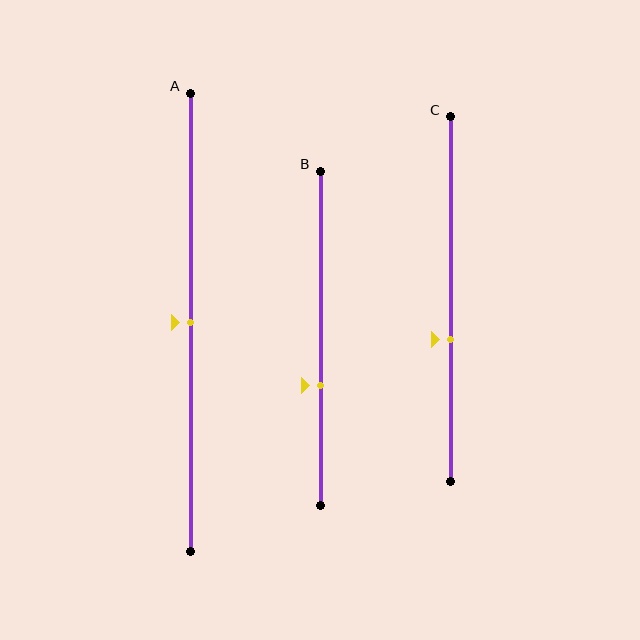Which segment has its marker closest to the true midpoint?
Segment A has its marker closest to the true midpoint.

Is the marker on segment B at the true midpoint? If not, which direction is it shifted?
No, the marker on segment B is shifted downward by about 14% of the segment length.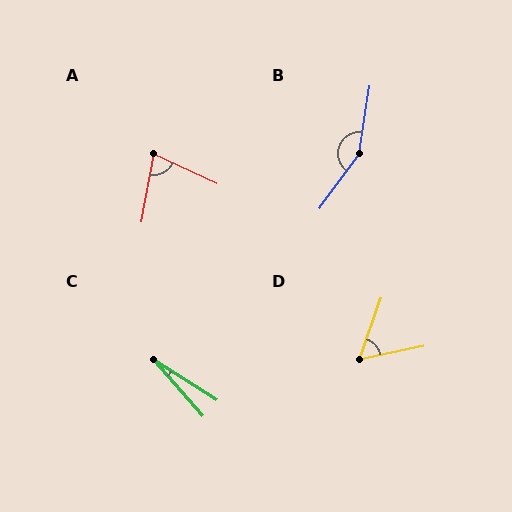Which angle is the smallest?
C, at approximately 17 degrees.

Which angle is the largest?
B, at approximately 153 degrees.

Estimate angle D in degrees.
Approximately 58 degrees.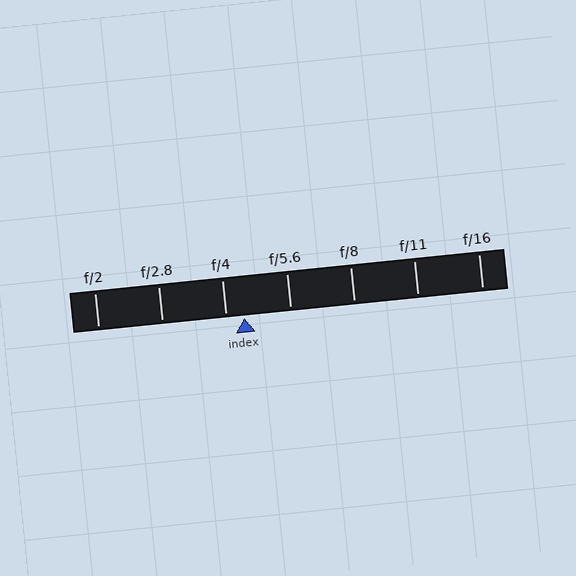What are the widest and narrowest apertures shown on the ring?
The widest aperture shown is f/2 and the narrowest is f/16.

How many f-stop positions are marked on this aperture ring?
There are 7 f-stop positions marked.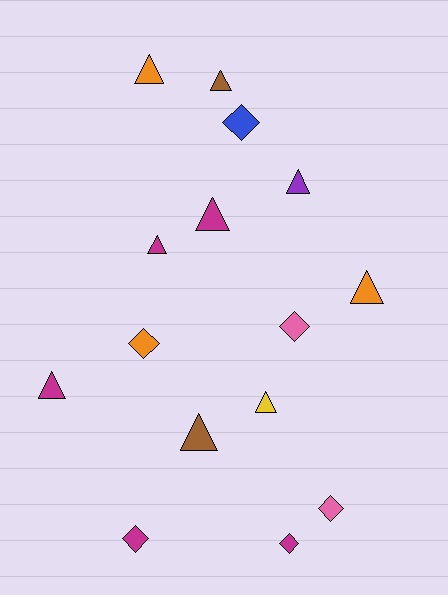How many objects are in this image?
There are 15 objects.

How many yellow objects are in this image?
There is 1 yellow object.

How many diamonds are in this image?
There are 6 diamonds.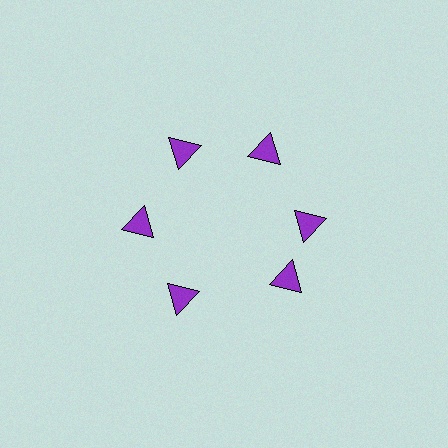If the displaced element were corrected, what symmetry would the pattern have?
It would have 6-fold rotational symmetry — the pattern would map onto itself every 60 degrees.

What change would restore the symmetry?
The symmetry would be restored by rotating it back into even spacing with its neighbors so that all 6 triangles sit at equal angles and equal distance from the center.